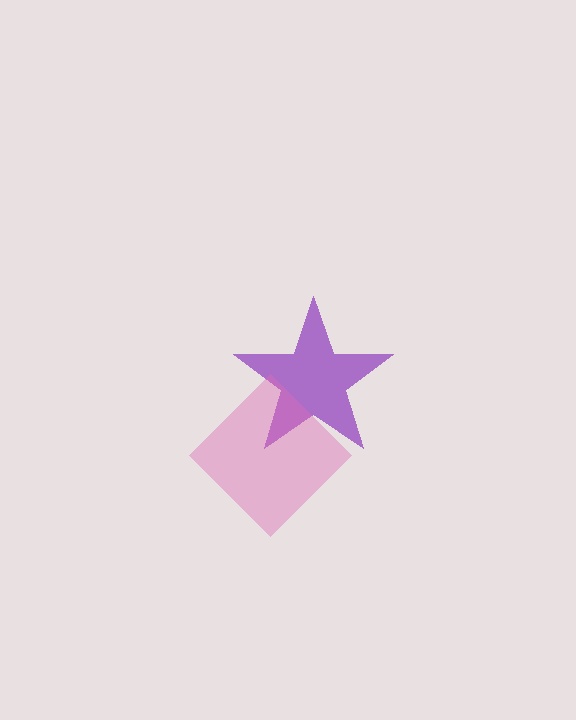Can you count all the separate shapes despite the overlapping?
Yes, there are 2 separate shapes.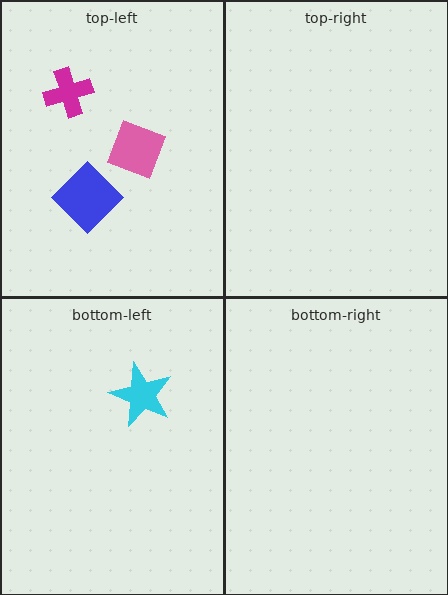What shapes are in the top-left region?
The blue diamond, the magenta cross, the pink square.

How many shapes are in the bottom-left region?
1.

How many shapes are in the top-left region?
3.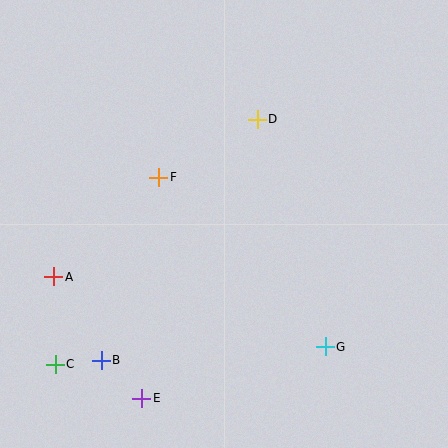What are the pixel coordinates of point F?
Point F is at (159, 177).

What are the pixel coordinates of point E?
Point E is at (142, 398).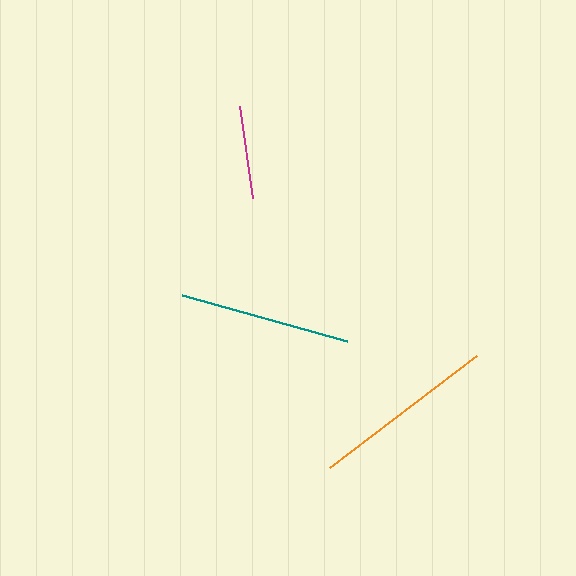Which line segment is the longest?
The orange line is the longest at approximately 185 pixels.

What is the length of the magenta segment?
The magenta segment is approximately 93 pixels long.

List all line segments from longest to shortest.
From longest to shortest: orange, teal, magenta.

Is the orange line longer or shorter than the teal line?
The orange line is longer than the teal line.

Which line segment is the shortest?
The magenta line is the shortest at approximately 93 pixels.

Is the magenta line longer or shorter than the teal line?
The teal line is longer than the magenta line.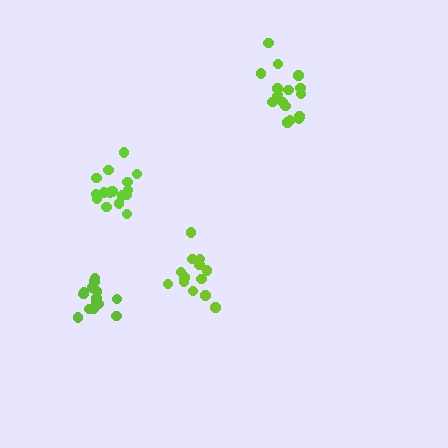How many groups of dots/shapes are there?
There are 4 groups.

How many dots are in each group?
Group 1: 13 dots, Group 2: 14 dots, Group 3: 16 dots, Group 4: 17 dots (60 total).